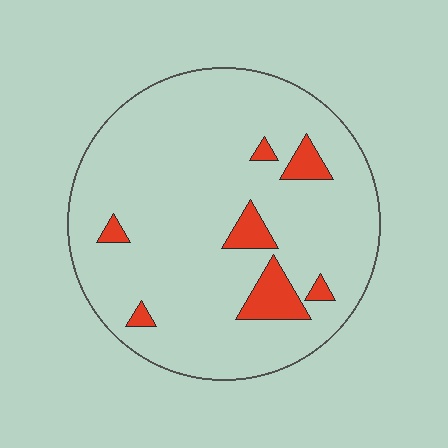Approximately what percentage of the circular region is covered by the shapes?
Approximately 10%.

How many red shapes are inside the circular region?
7.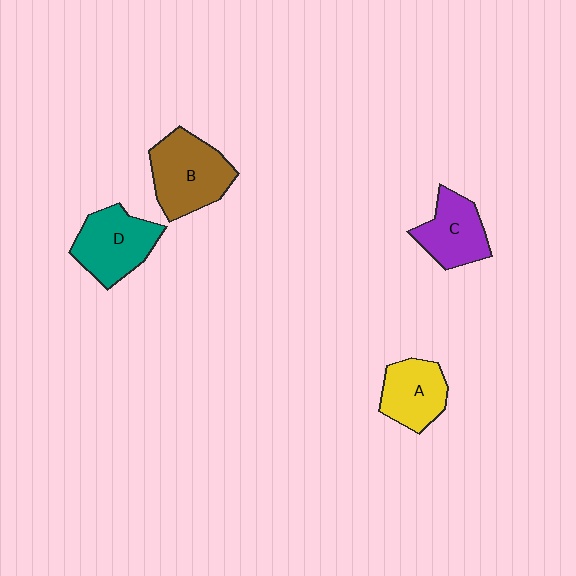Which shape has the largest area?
Shape B (brown).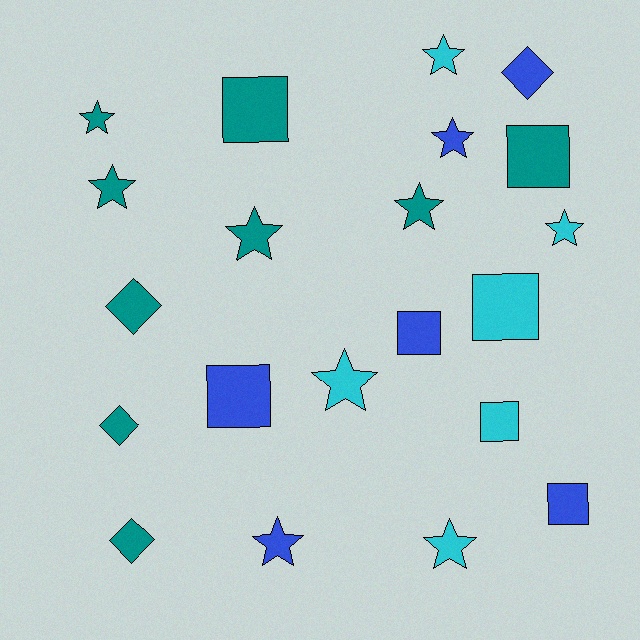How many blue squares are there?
There are 3 blue squares.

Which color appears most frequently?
Teal, with 9 objects.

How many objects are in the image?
There are 21 objects.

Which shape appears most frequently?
Star, with 10 objects.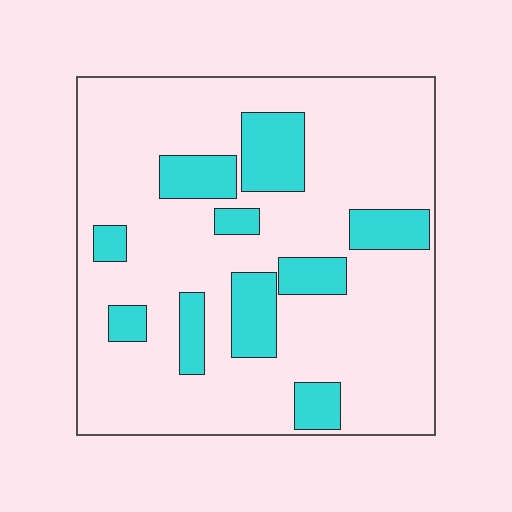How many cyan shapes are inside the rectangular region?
10.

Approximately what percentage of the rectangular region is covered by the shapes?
Approximately 20%.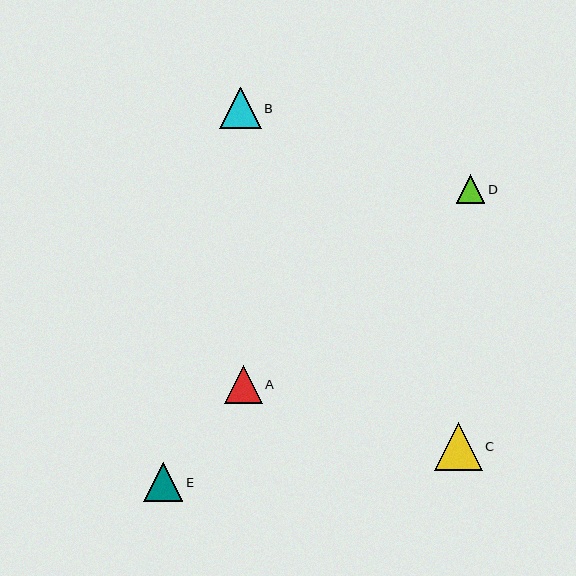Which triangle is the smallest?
Triangle D is the smallest with a size of approximately 29 pixels.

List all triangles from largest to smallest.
From largest to smallest: C, B, E, A, D.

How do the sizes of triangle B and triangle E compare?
Triangle B and triangle E are approximately the same size.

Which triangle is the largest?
Triangle C is the largest with a size of approximately 48 pixels.